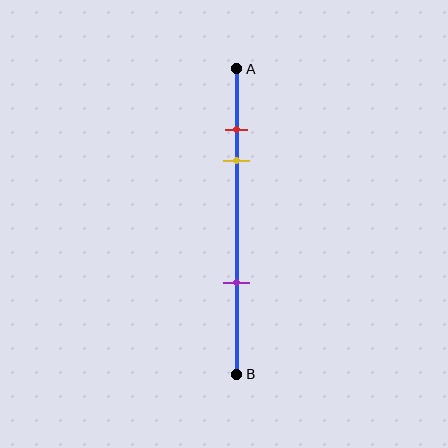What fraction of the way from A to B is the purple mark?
The purple mark is approximately 70% (0.7) of the way from A to B.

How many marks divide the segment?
There are 3 marks dividing the segment.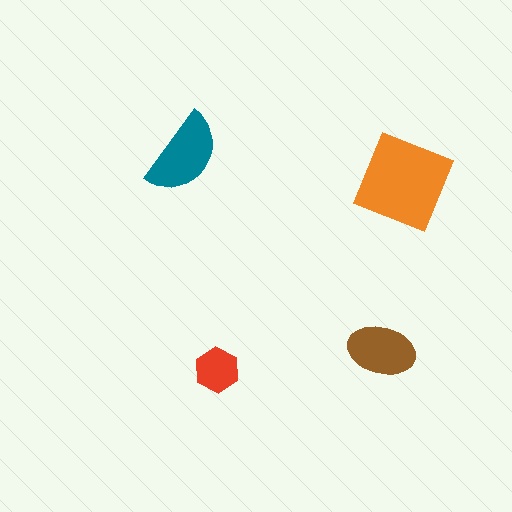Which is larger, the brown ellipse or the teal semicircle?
The teal semicircle.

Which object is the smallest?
The red hexagon.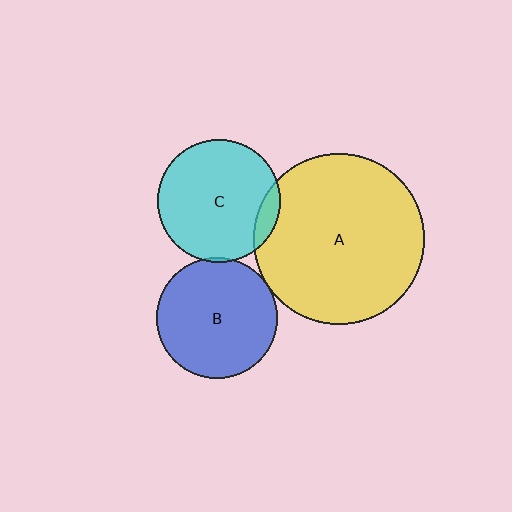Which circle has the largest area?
Circle A (yellow).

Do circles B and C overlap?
Yes.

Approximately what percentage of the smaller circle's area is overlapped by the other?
Approximately 5%.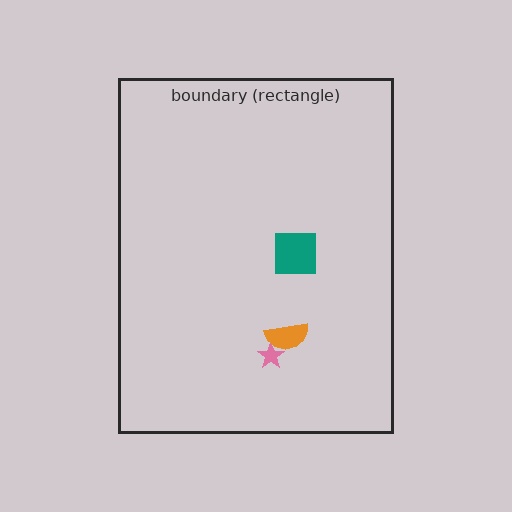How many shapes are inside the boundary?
3 inside, 0 outside.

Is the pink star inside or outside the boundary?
Inside.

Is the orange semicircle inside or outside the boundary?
Inside.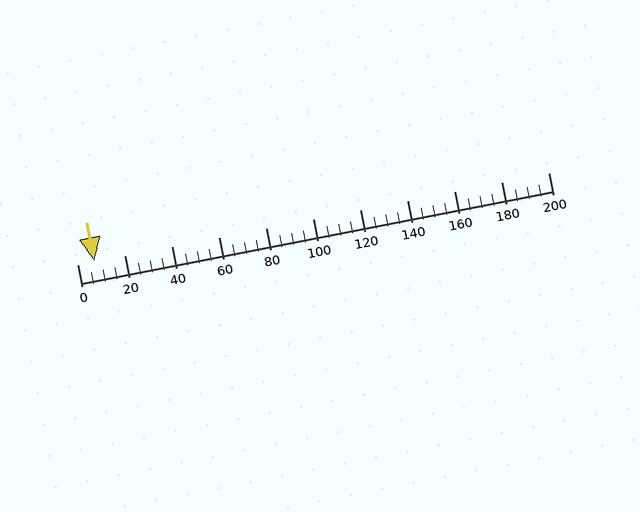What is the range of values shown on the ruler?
The ruler shows values from 0 to 200.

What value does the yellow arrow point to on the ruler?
The yellow arrow points to approximately 7.